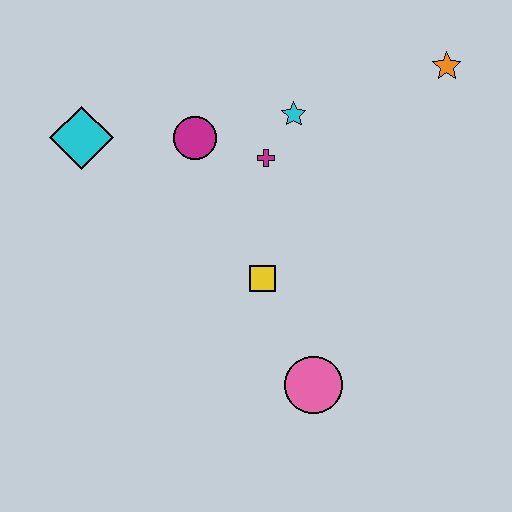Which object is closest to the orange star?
The cyan star is closest to the orange star.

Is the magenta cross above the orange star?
No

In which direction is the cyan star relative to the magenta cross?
The cyan star is above the magenta cross.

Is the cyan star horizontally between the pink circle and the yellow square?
Yes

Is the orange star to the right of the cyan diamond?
Yes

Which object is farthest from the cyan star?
The pink circle is farthest from the cyan star.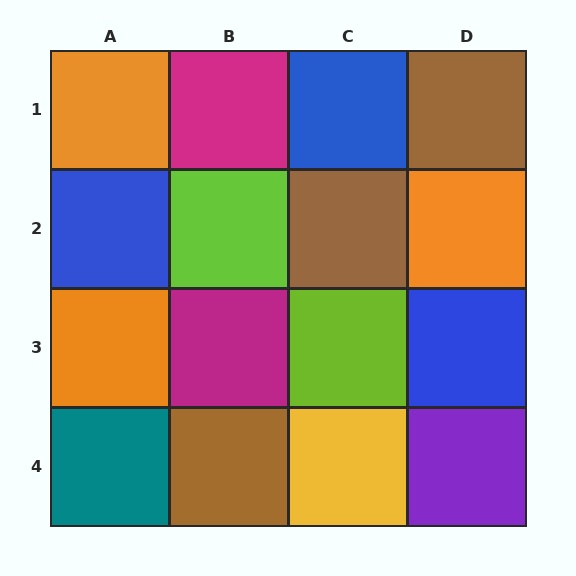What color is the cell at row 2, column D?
Orange.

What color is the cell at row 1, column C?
Blue.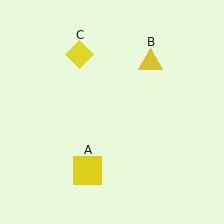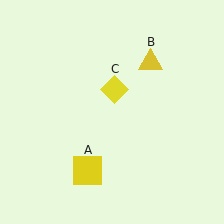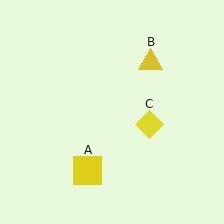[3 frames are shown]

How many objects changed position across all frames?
1 object changed position: yellow diamond (object C).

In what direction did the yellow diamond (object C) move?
The yellow diamond (object C) moved down and to the right.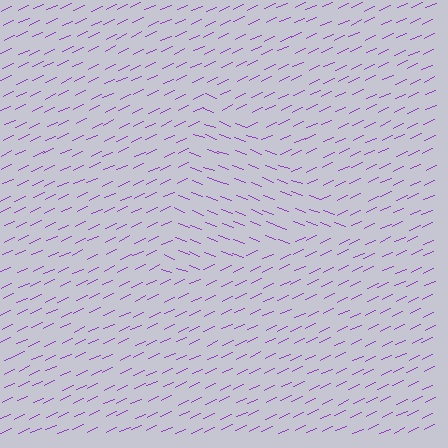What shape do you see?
I see a triangle.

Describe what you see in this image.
The image is filled with small purple line segments. A triangle region in the image has lines oriented differently from the surrounding lines, creating a visible texture boundary.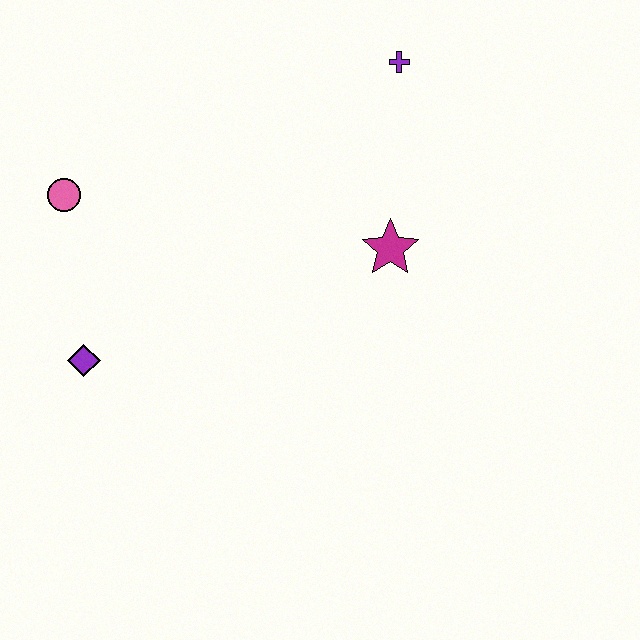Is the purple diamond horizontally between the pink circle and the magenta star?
Yes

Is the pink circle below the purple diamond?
No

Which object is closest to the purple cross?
The magenta star is closest to the purple cross.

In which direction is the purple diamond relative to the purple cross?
The purple diamond is to the left of the purple cross.